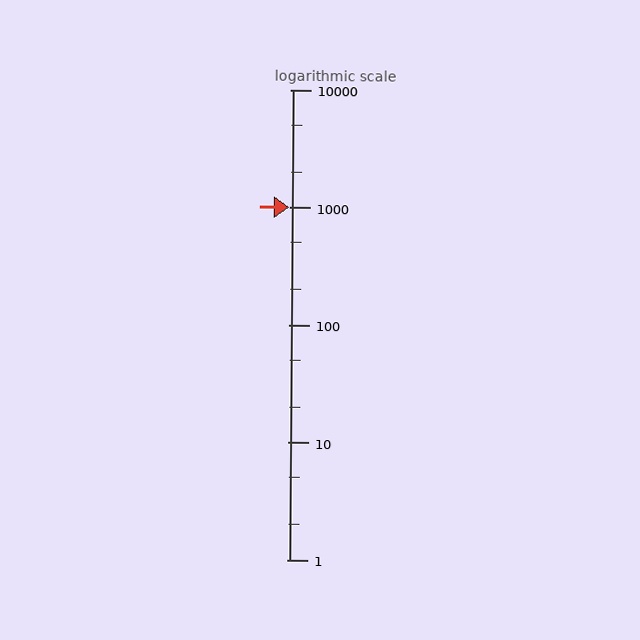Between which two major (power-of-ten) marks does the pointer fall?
The pointer is between 1000 and 10000.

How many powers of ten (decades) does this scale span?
The scale spans 4 decades, from 1 to 10000.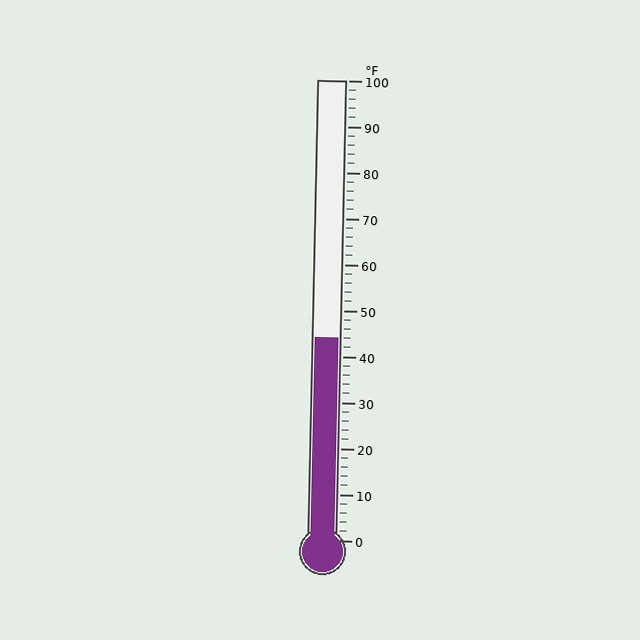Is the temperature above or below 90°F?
The temperature is below 90°F.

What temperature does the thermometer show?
The thermometer shows approximately 44°F.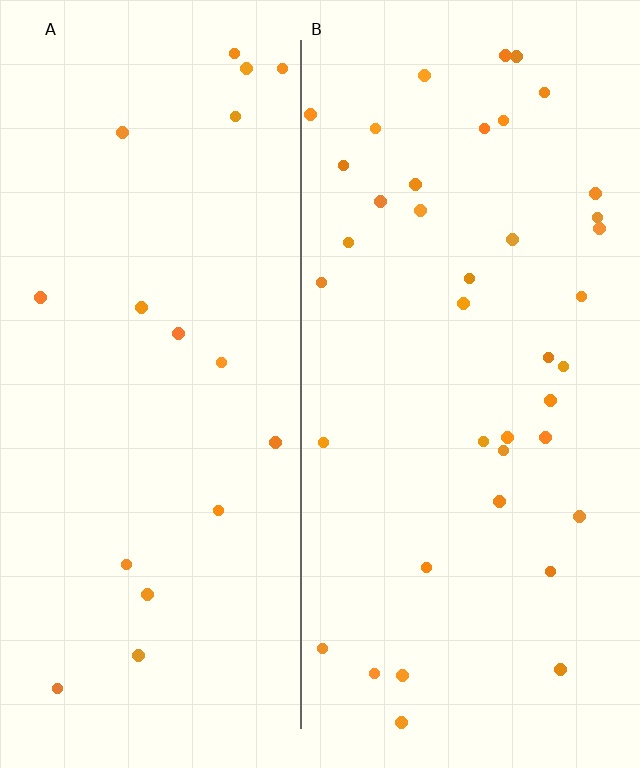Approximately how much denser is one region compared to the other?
Approximately 2.2× — region B over region A.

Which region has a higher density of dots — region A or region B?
B (the right).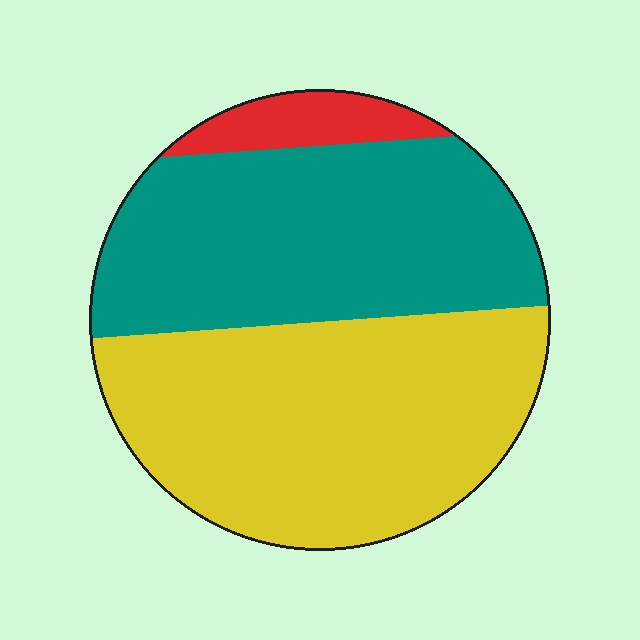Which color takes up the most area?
Yellow, at roughly 50%.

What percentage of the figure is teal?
Teal takes up about two fifths (2/5) of the figure.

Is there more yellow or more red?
Yellow.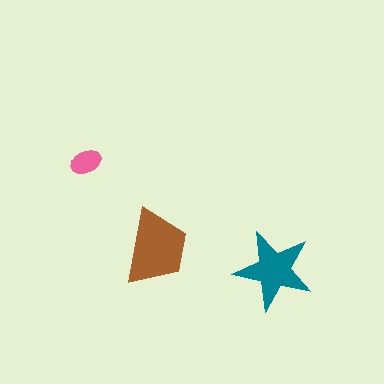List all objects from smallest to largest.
The pink ellipse, the teal star, the brown trapezoid.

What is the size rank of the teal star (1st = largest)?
2nd.